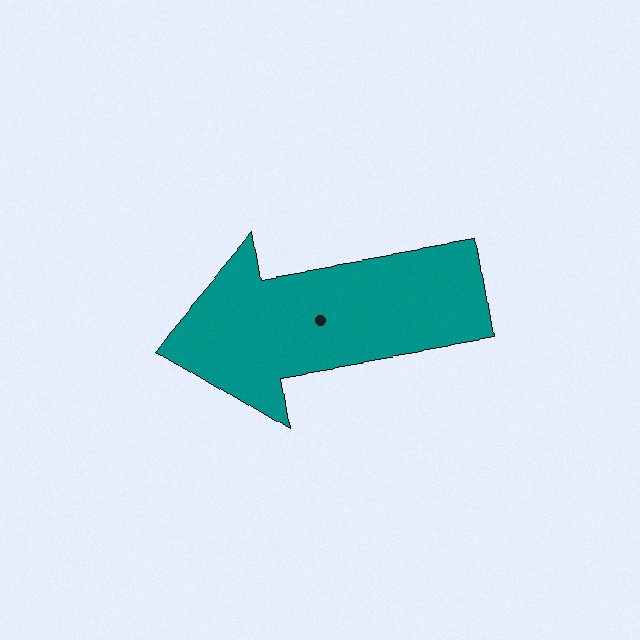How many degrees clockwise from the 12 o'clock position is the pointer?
Approximately 261 degrees.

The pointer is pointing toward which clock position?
Roughly 9 o'clock.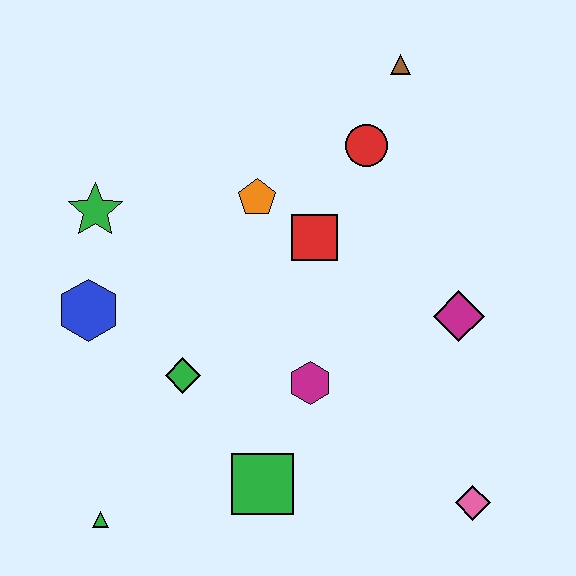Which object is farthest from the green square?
The brown triangle is farthest from the green square.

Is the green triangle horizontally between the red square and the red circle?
No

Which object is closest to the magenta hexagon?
The green square is closest to the magenta hexagon.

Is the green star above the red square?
Yes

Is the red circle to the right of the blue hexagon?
Yes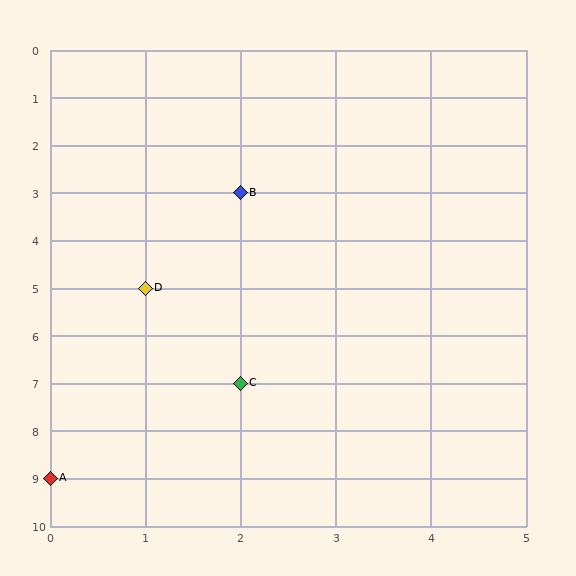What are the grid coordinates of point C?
Point C is at grid coordinates (2, 7).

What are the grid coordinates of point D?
Point D is at grid coordinates (1, 5).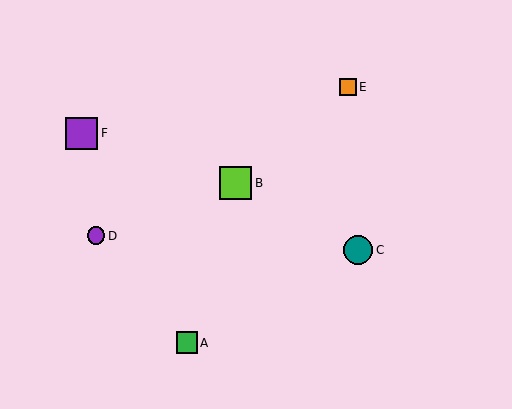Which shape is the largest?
The lime square (labeled B) is the largest.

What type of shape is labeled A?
Shape A is a green square.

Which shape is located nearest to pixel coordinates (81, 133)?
The purple square (labeled F) at (82, 133) is nearest to that location.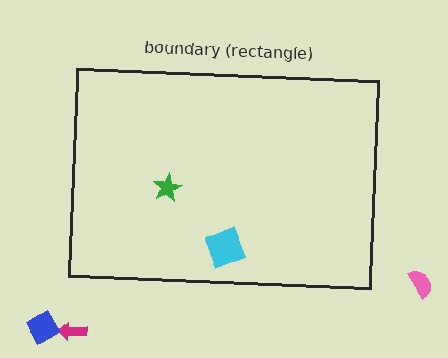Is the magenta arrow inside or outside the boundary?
Outside.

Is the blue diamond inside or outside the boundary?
Outside.